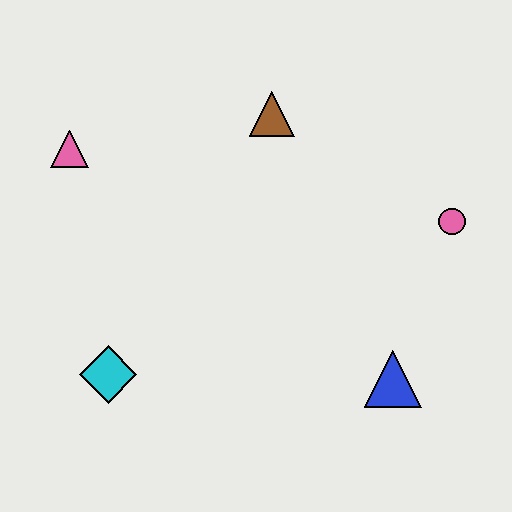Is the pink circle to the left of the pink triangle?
No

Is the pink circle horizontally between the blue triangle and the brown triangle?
No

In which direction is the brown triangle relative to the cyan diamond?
The brown triangle is above the cyan diamond.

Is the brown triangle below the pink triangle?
No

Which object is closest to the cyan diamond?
The pink triangle is closest to the cyan diamond.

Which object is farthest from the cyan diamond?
The pink circle is farthest from the cyan diamond.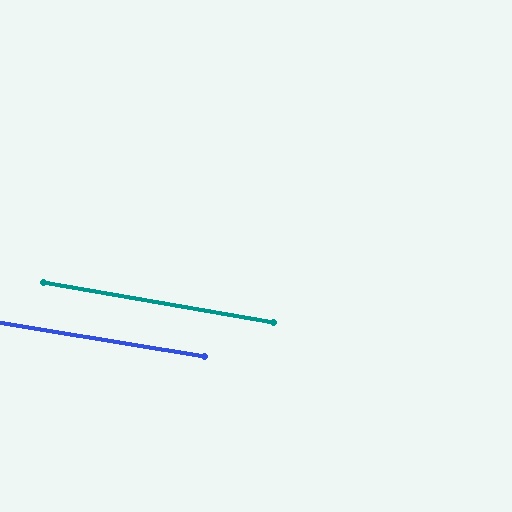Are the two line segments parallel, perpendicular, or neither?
Parallel — their directions differ by only 0.3°.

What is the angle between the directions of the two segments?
Approximately 0 degrees.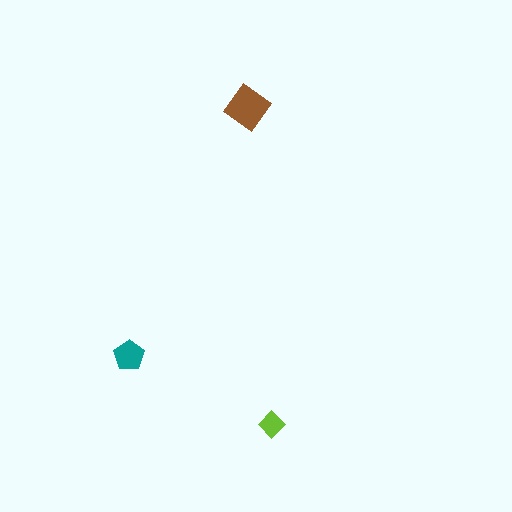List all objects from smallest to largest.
The lime diamond, the teal pentagon, the brown diamond.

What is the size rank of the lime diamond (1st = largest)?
3rd.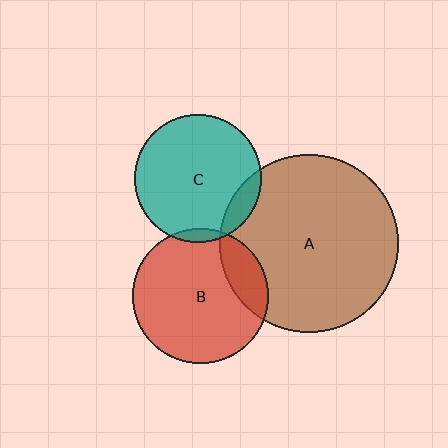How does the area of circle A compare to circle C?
Approximately 2.0 times.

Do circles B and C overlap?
Yes.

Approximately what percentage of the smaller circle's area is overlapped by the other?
Approximately 5%.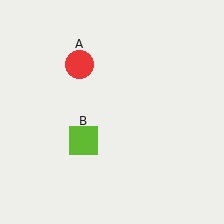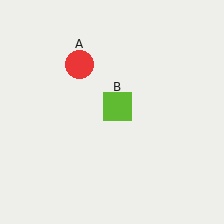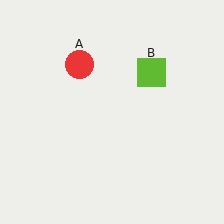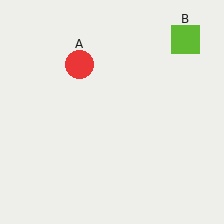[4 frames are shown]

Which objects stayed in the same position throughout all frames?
Red circle (object A) remained stationary.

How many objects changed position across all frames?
1 object changed position: lime square (object B).